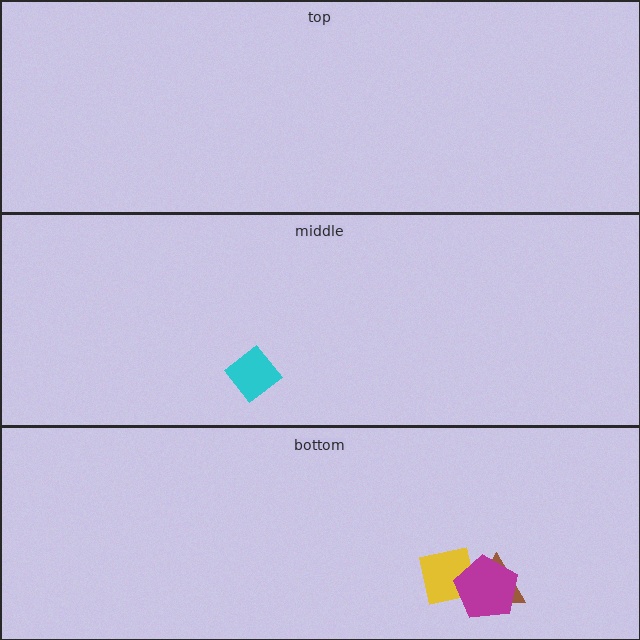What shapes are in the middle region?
The cyan diamond.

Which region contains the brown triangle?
The bottom region.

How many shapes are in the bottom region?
3.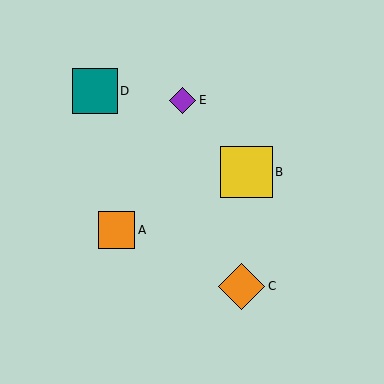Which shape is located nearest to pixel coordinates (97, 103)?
The teal square (labeled D) at (95, 91) is nearest to that location.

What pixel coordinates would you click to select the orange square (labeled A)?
Click at (116, 230) to select the orange square A.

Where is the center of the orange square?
The center of the orange square is at (116, 230).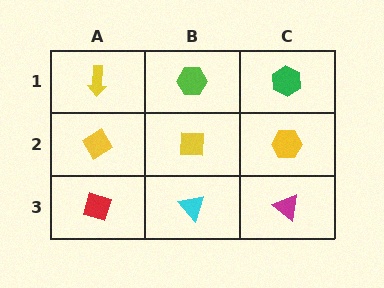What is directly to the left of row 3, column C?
A cyan triangle.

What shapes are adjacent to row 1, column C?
A yellow hexagon (row 2, column C), a lime hexagon (row 1, column B).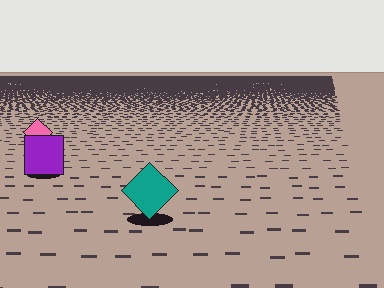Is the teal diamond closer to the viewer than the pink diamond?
Yes. The teal diamond is closer — you can tell from the texture gradient: the ground texture is coarser near it.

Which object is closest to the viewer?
The teal diamond is closest. The texture marks near it are larger and more spread out.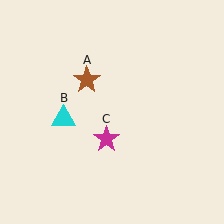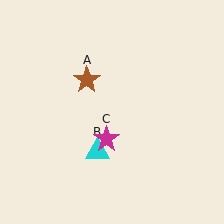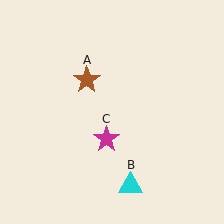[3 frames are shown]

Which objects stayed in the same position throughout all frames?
Brown star (object A) and magenta star (object C) remained stationary.